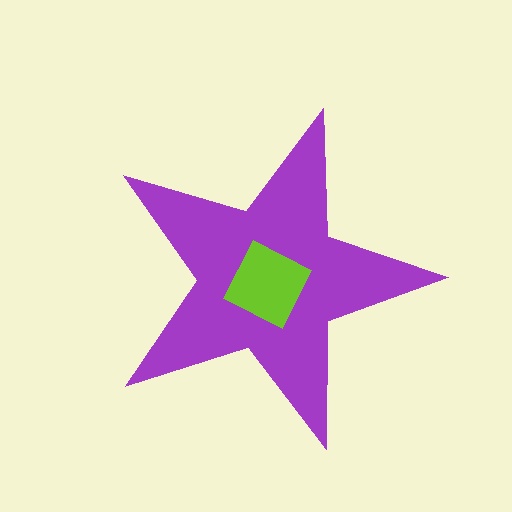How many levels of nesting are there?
2.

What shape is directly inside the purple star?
The lime diamond.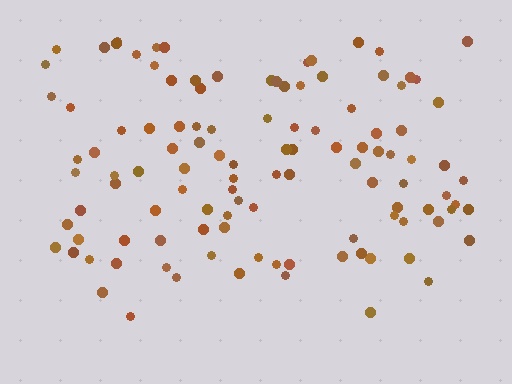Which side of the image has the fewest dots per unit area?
The bottom.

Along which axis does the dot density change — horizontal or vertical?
Vertical.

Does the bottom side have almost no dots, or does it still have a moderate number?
Still a moderate number, just noticeably fewer than the top.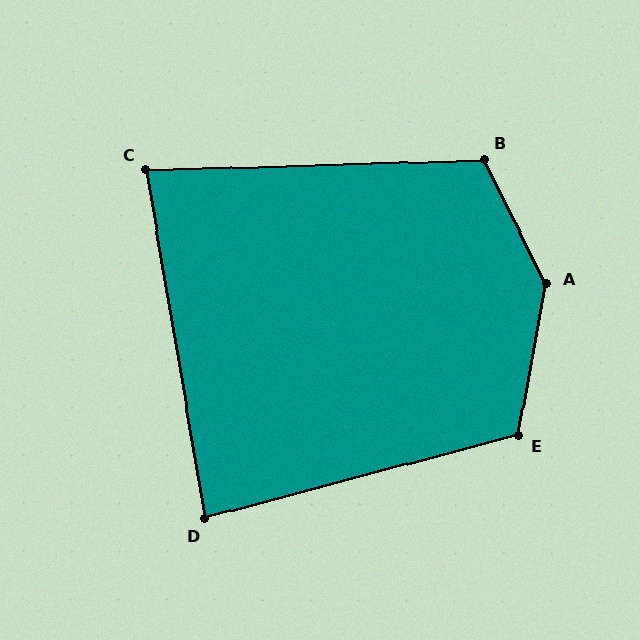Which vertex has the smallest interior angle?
C, at approximately 82 degrees.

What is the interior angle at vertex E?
Approximately 115 degrees (obtuse).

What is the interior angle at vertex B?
Approximately 115 degrees (obtuse).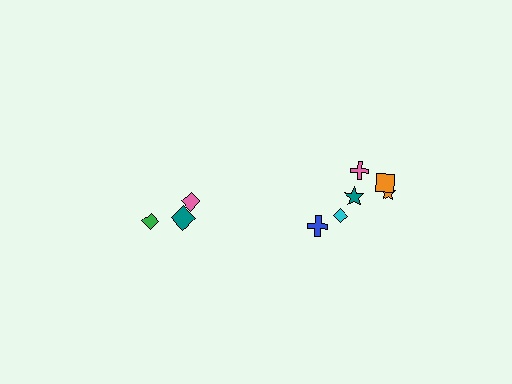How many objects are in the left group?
There are 3 objects.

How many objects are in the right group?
There are 6 objects.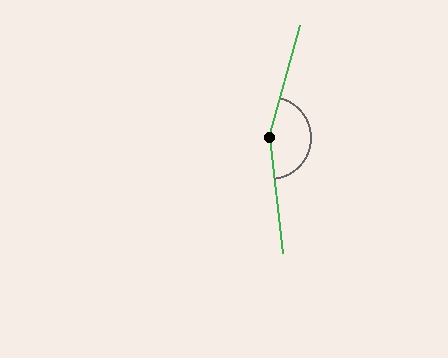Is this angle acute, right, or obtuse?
It is obtuse.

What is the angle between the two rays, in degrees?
Approximately 158 degrees.